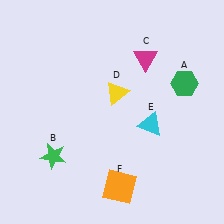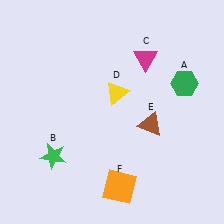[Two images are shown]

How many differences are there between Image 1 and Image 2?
There is 1 difference between the two images.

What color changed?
The triangle (E) changed from cyan in Image 1 to brown in Image 2.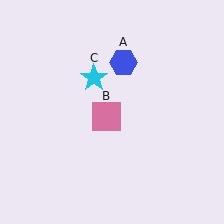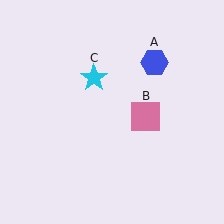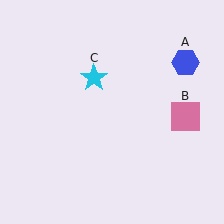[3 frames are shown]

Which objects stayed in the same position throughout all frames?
Cyan star (object C) remained stationary.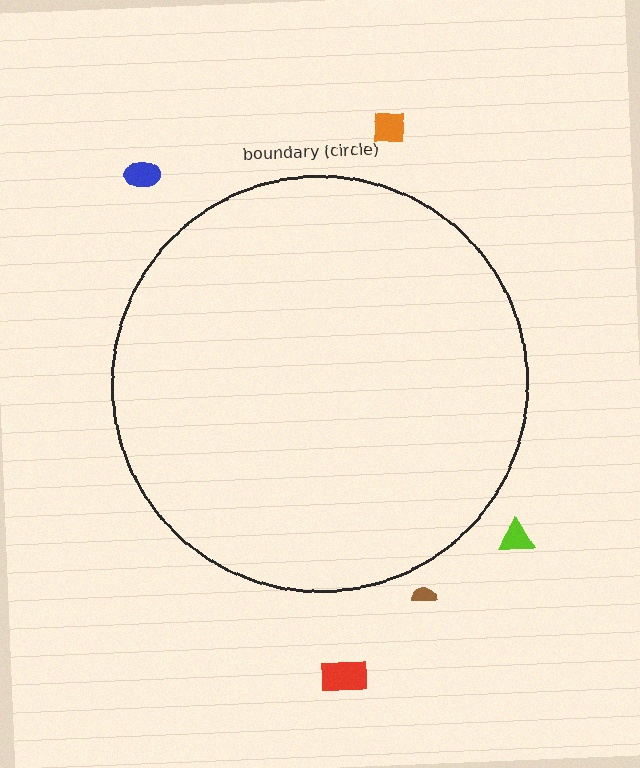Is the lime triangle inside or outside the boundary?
Outside.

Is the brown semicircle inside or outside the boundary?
Outside.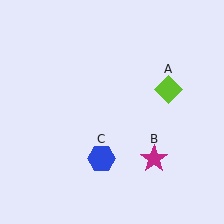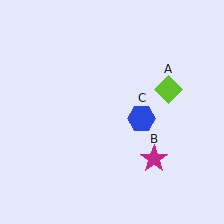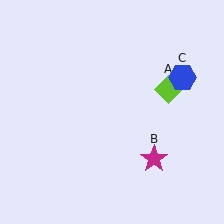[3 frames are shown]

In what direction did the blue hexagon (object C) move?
The blue hexagon (object C) moved up and to the right.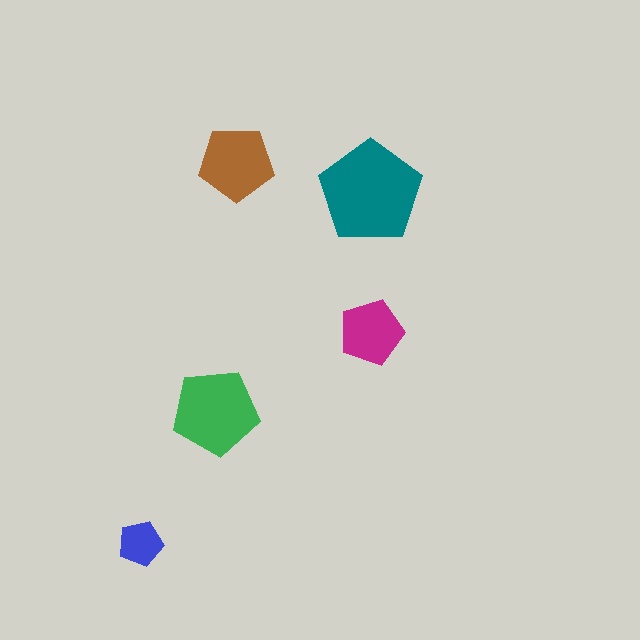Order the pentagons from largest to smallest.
the teal one, the green one, the brown one, the magenta one, the blue one.